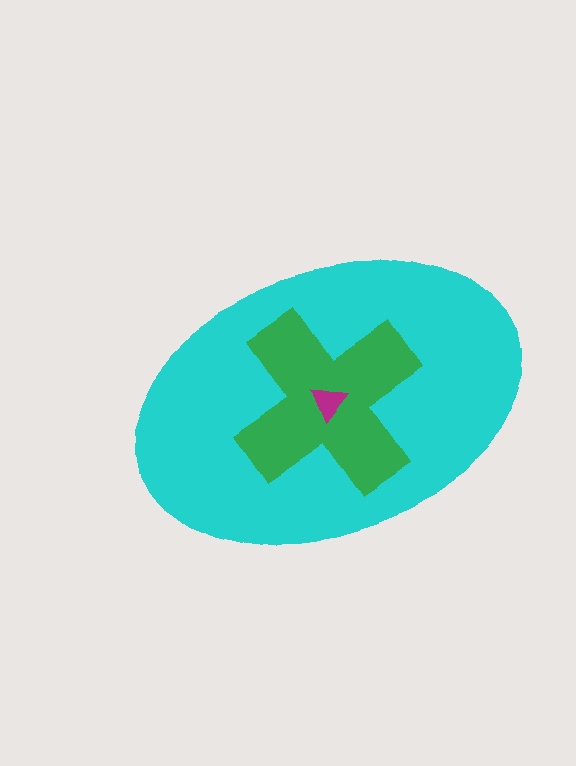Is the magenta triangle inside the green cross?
Yes.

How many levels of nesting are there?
3.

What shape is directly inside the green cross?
The magenta triangle.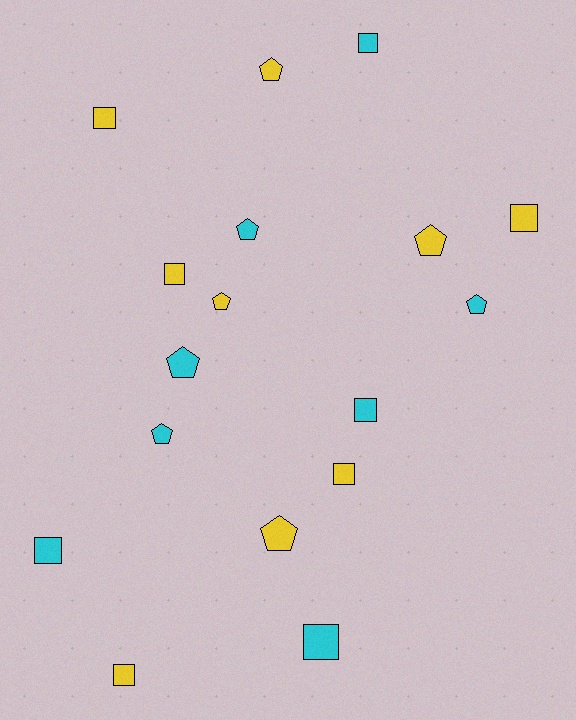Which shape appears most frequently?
Square, with 9 objects.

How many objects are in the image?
There are 17 objects.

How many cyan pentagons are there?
There are 4 cyan pentagons.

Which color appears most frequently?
Yellow, with 9 objects.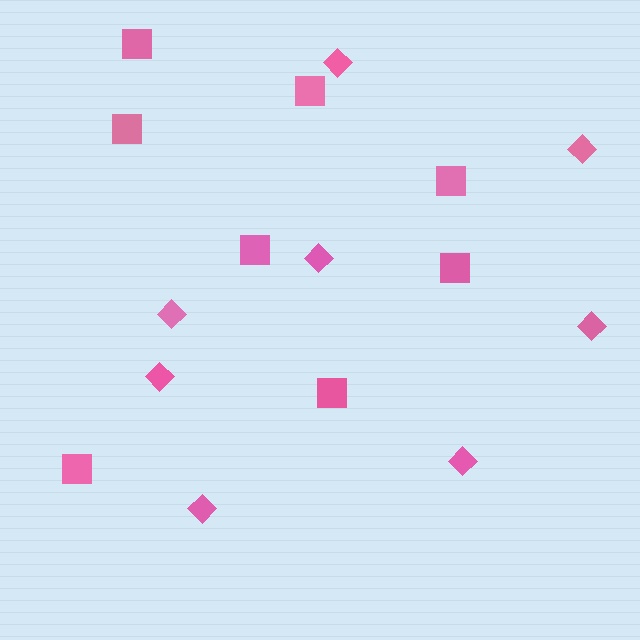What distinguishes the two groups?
There are 2 groups: one group of diamonds (8) and one group of squares (8).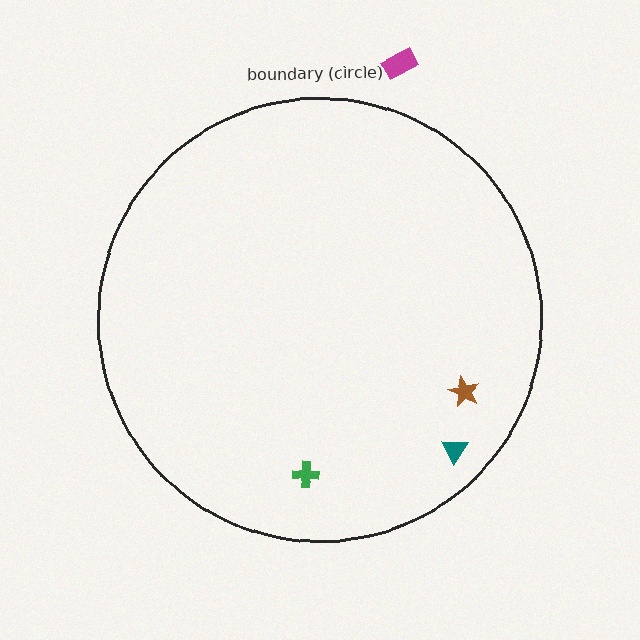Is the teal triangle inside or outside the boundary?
Inside.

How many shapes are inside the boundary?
3 inside, 1 outside.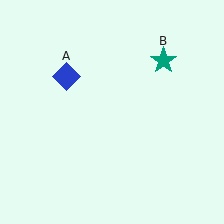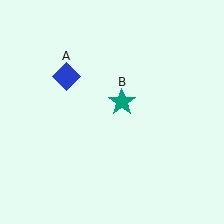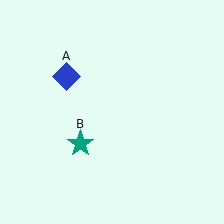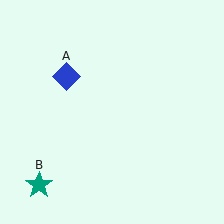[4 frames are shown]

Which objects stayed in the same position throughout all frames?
Blue diamond (object A) remained stationary.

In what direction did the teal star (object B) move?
The teal star (object B) moved down and to the left.